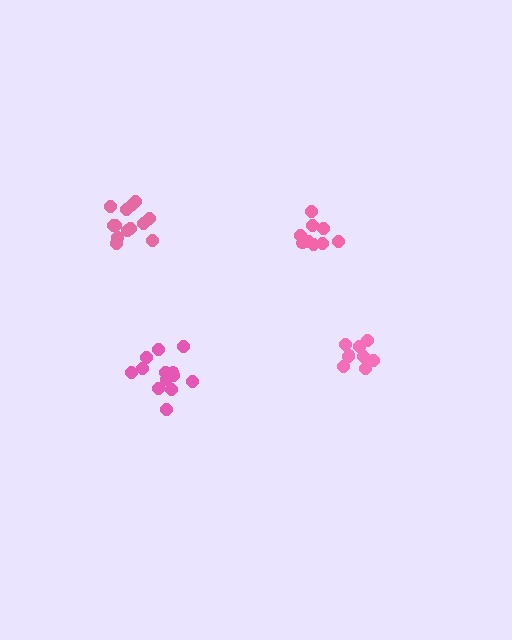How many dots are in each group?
Group 1: 13 dots, Group 2: 9 dots, Group 3: 9 dots, Group 4: 13 dots (44 total).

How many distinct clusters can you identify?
There are 4 distinct clusters.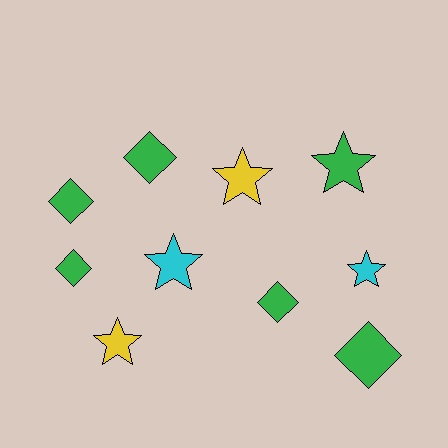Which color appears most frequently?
Green, with 6 objects.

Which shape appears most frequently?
Diamond, with 5 objects.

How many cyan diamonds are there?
There are no cyan diamonds.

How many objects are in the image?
There are 10 objects.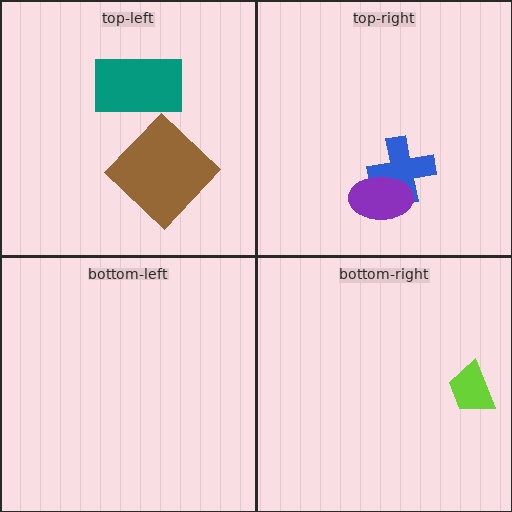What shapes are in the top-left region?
The teal rectangle, the brown diamond.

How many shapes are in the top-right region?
2.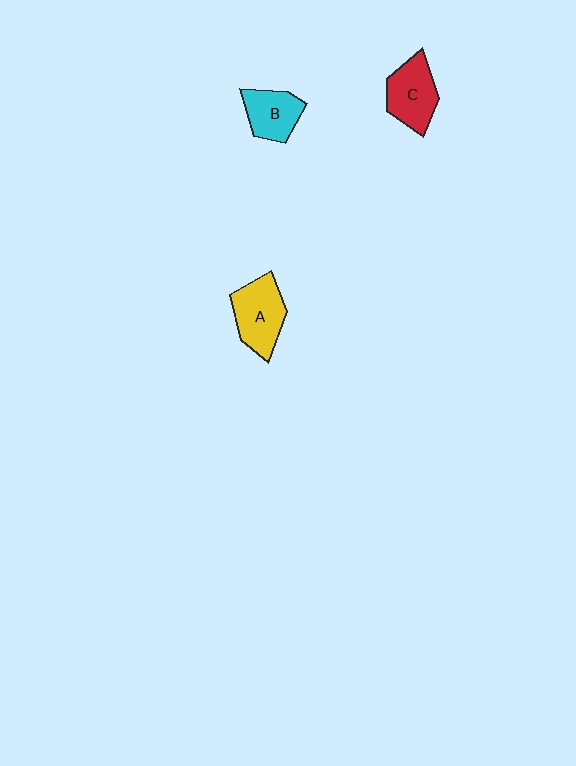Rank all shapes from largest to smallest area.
From largest to smallest: A (yellow), C (red), B (cyan).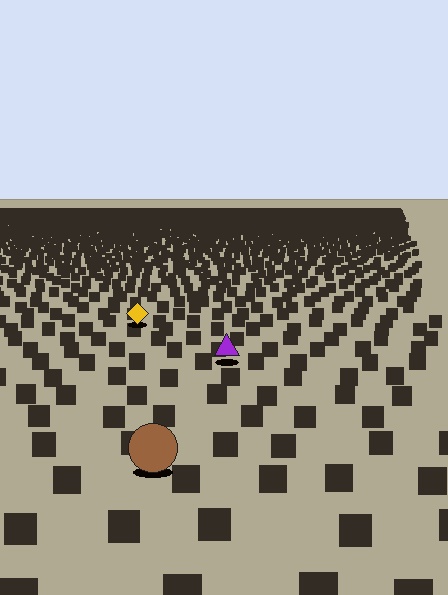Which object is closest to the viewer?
The brown circle is closest. The texture marks near it are larger and more spread out.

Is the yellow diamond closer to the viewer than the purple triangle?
No. The purple triangle is closer — you can tell from the texture gradient: the ground texture is coarser near it.